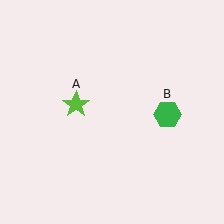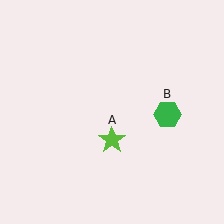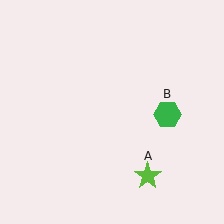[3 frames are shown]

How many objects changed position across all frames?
1 object changed position: lime star (object A).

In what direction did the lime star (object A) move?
The lime star (object A) moved down and to the right.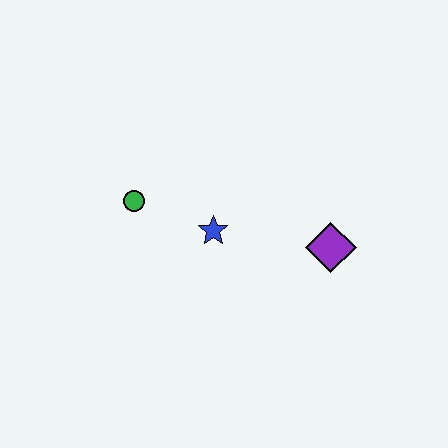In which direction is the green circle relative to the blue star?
The green circle is to the left of the blue star.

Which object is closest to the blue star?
The green circle is closest to the blue star.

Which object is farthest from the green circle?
The purple diamond is farthest from the green circle.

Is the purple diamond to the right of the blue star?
Yes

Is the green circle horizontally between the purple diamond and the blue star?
No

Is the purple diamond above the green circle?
No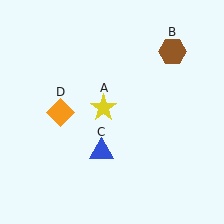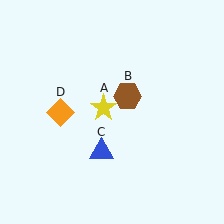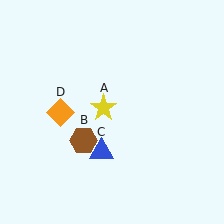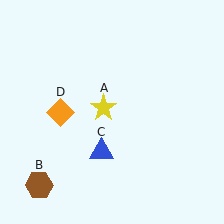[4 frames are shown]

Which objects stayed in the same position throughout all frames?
Yellow star (object A) and blue triangle (object C) and orange diamond (object D) remained stationary.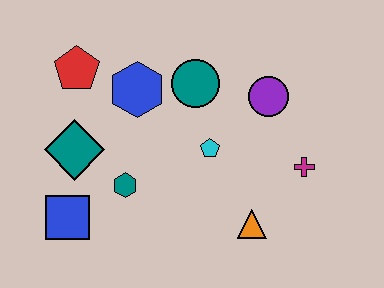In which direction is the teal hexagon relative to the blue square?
The teal hexagon is to the right of the blue square.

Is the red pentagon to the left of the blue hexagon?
Yes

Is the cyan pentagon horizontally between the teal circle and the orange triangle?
Yes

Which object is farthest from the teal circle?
The blue square is farthest from the teal circle.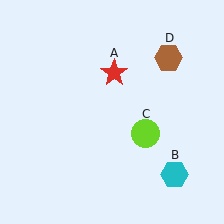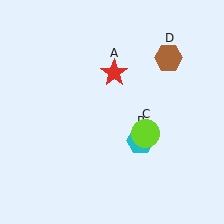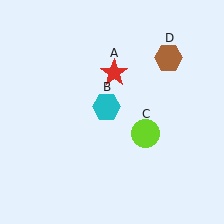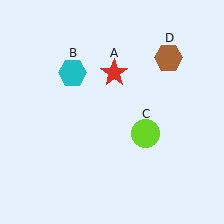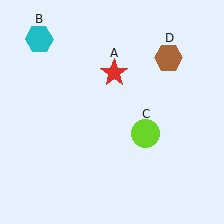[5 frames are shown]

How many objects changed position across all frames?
1 object changed position: cyan hexagon (object B).